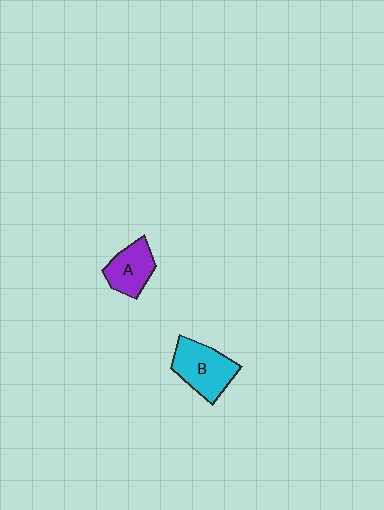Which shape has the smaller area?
Shape A (purple).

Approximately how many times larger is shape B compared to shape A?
Approximately 1.3 times.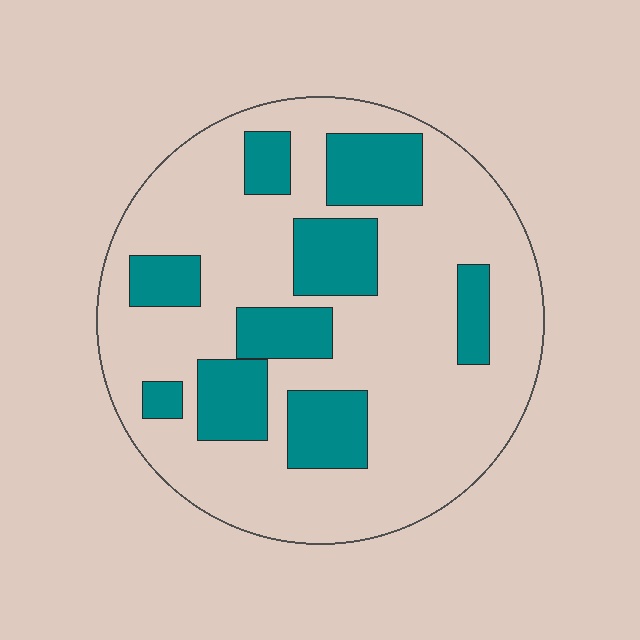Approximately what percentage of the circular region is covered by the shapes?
Approximately 25%.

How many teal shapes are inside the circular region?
9.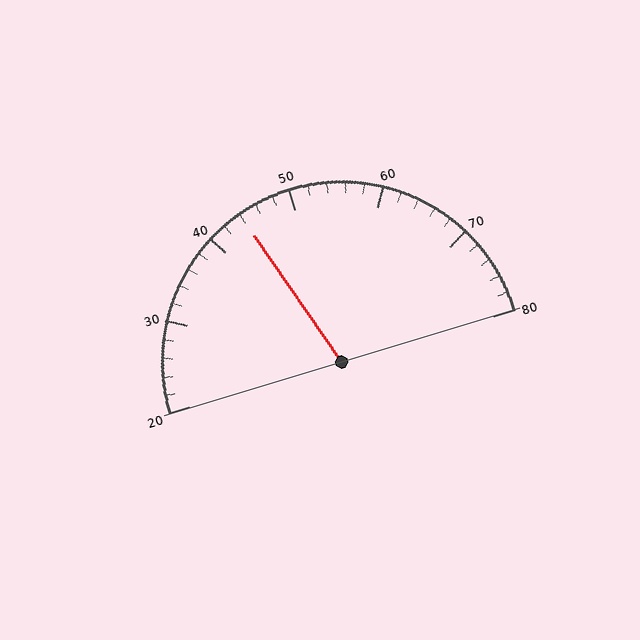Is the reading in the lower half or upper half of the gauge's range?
The reading is in the lower half of the range (20 to 80).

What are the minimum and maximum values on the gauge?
The gauge ranges from 20 to 80.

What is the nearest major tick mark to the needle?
The nearest major tick mark is 40.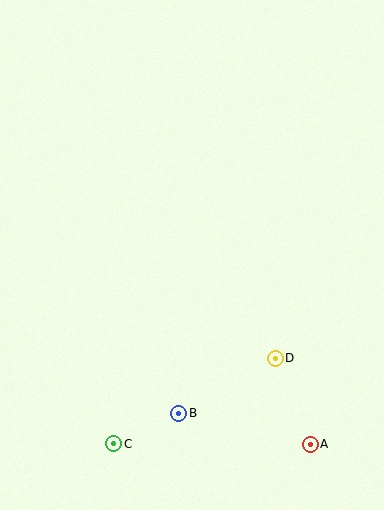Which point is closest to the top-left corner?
Point B is closest to the top-left corner.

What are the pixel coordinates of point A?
Point A is at (310, 444).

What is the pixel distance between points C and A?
The distance between C and A is 196 pixels.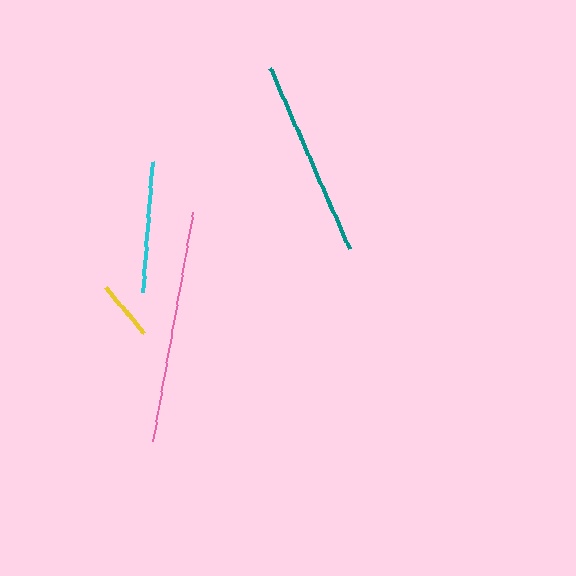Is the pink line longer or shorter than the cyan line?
The pink line is longer than the cyan line.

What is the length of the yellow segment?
The yellow segment is approximately 60 pixels long.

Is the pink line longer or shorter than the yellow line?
The pink line is longer than the yellow line.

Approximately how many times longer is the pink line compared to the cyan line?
The pink line is approximately 1.8 times the length of the cyan line.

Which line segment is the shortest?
The yellow line is the shortest at approximately 60 pixels.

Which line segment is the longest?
The pink line is the longest at approximately 232 pixels.